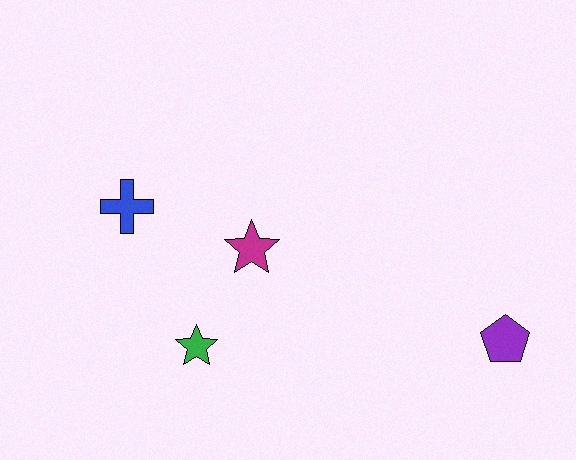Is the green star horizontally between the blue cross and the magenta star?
Yes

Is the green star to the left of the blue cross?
No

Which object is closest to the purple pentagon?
The magenta star is closest to the purple pentagon.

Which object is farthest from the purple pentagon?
The blue cross is farthest from the purple pentagon.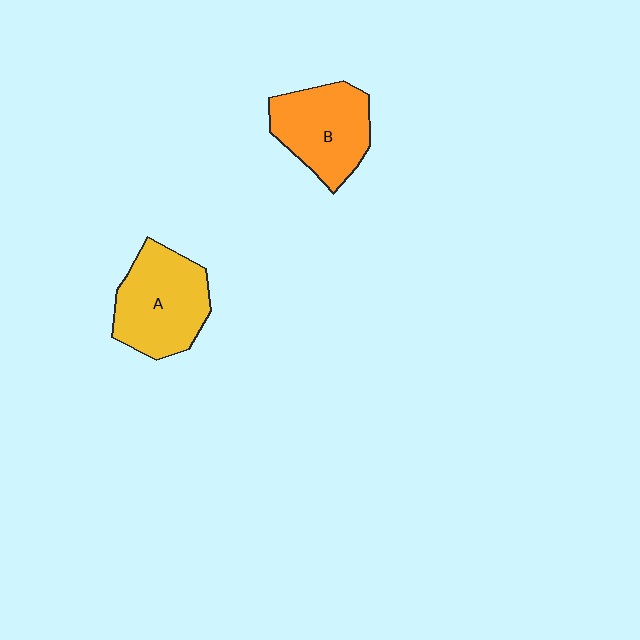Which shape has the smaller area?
Shape B (orange).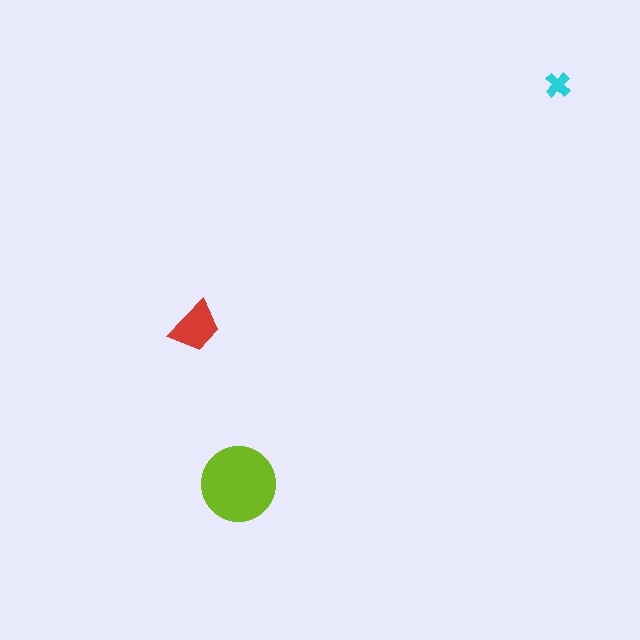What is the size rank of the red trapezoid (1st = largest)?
2nd.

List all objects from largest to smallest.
The lime circle, the red trapezoid, the cyan cross.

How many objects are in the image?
There are 3 objects in the image.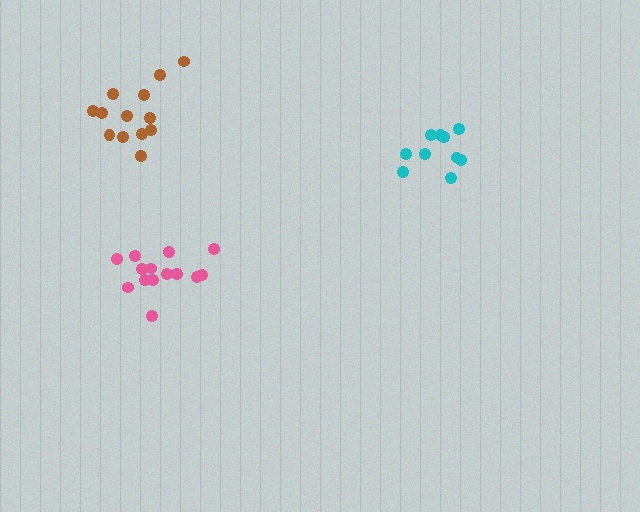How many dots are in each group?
Group 1: 10 dots, Group 2: 13 dots, Group 3: 14 dots (37 total).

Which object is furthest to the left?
The brown cluster is leftmost.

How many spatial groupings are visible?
There are 3 spatial groupings.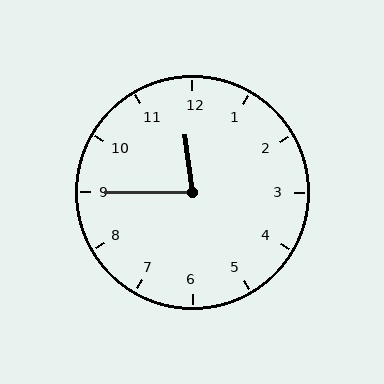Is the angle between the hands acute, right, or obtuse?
It is acute.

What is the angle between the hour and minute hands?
Approximately 82 degrees.